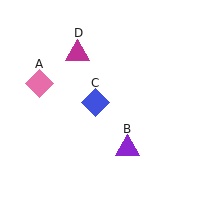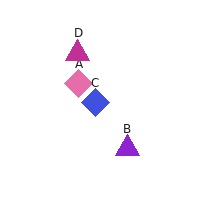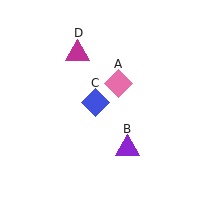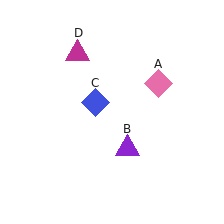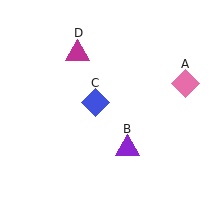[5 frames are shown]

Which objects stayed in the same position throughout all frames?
Purple triangle (object B) and blue diamond (object C) and magenta triangle (object D) remained stationary.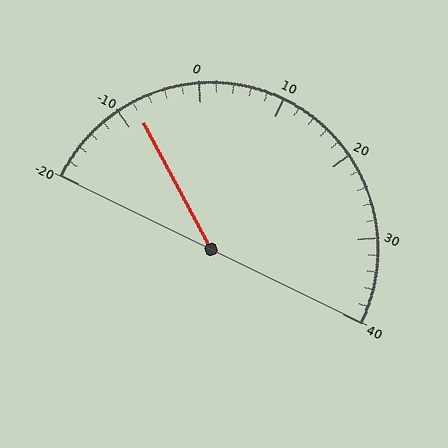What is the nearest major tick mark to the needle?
The nearest major tick mark is -10.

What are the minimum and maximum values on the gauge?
The gauge ranges from -20 to 40.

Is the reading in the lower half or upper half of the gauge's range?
The reading is in the lower half of the range (-20 to 40).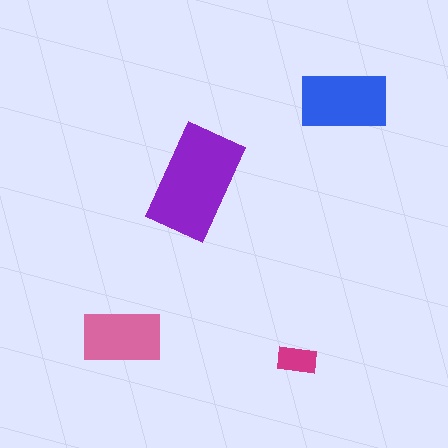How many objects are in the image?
There are 4 objects in the image.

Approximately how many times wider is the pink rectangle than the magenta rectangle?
About 2 times wider.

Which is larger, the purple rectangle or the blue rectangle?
The purple one.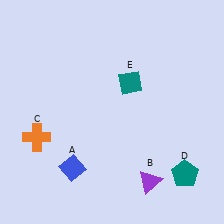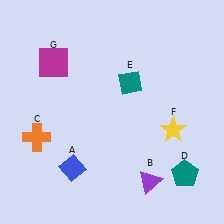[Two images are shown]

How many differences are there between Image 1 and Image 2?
There are 2 differences between the two images.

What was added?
A yellow star (F), a magenta square (G) were added in Image 2.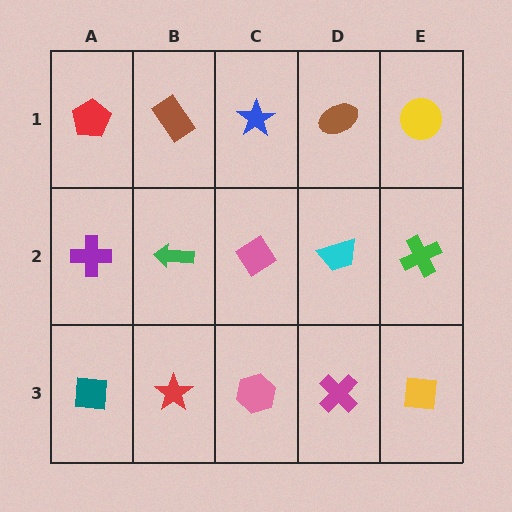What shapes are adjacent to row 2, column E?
A yellow circle (row 1, column E), a yellow square (row 3, column E), a cyan trapezoid (row 2, column D).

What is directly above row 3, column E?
A green cross.